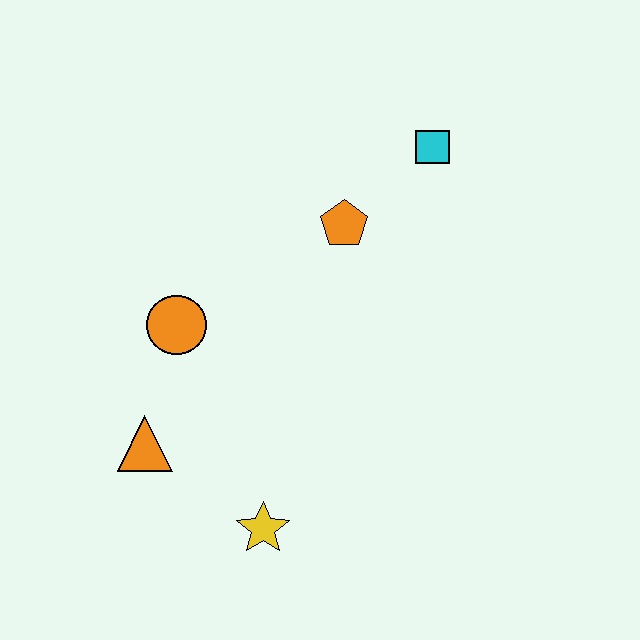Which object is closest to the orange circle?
The orange triangle is closest to the orange circle.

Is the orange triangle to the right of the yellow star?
No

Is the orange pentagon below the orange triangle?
No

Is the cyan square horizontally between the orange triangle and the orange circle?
No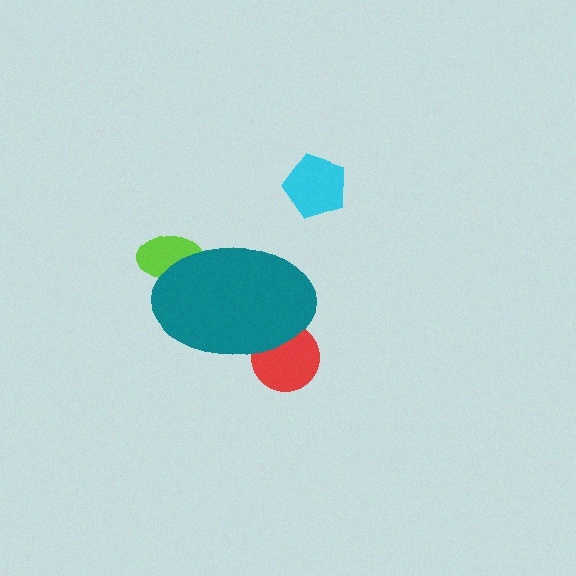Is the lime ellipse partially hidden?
Yes, the lime ellipse is partially hidden behind the teal ellipse.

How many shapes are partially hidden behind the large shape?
2 shapes are partially hidden.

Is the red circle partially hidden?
Yes, the red circle is partially hidden behind the teal ellipse.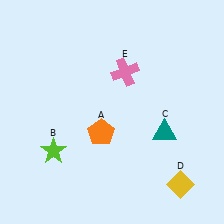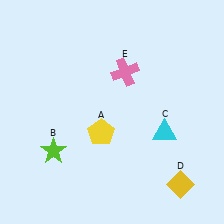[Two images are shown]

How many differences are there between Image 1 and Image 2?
There are 2 differences between the two images.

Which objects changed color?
A changed from orange to yellow. C changed from teal to cyan.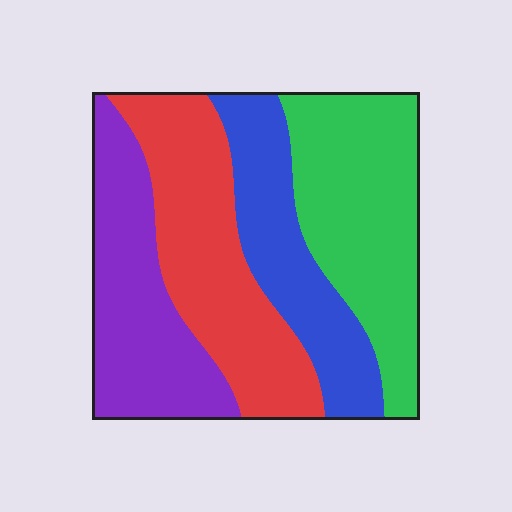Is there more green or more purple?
Green.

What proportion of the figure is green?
Green takes up about one quarter (1/4) of the figure.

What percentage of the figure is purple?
Purple takes up between a sixth and a third of the figure.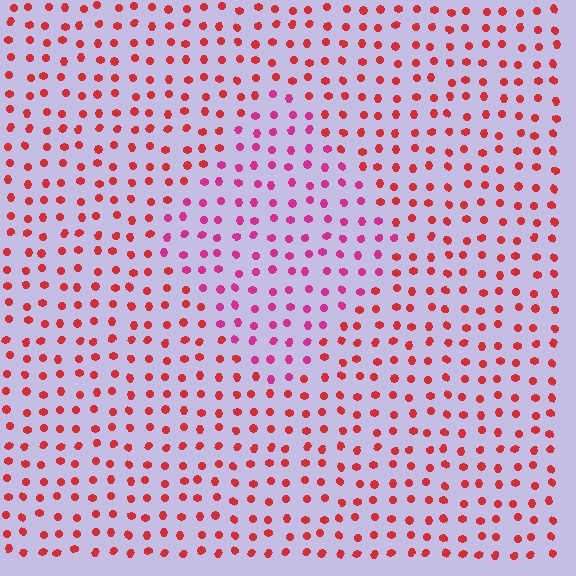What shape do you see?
I see a diamond.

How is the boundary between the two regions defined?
The boundary is defined purely by a slight shift in hue (about 34 degrees). Spacing, size, and orientation are identical on both sides.